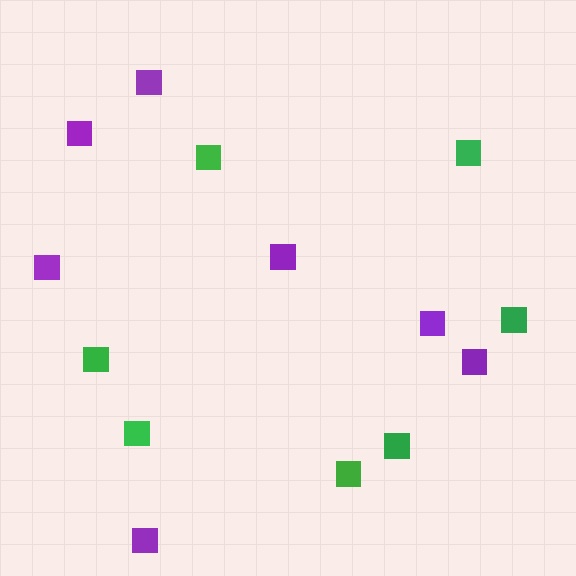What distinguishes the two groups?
There are 2 groups: one group of purple squares (7) and one group of green squares (7).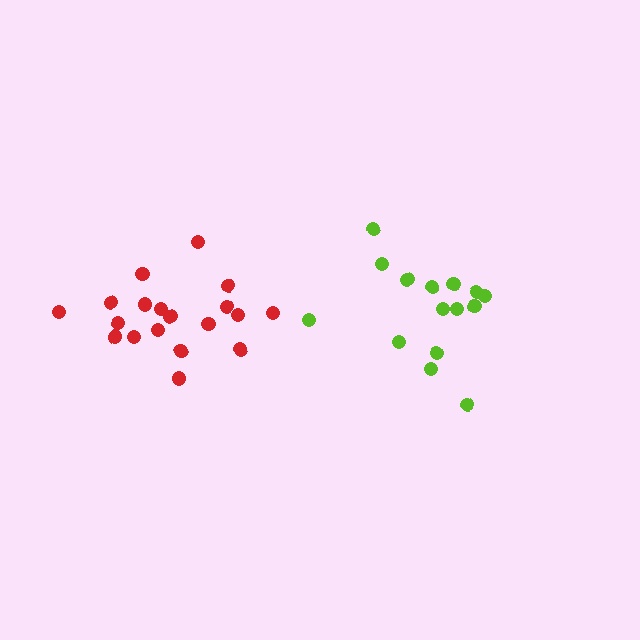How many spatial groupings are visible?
There are 2 spatial groupings.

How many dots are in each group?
Group 1: 19 dots, Group 2: 15 dots (34 total).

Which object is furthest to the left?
The red cluster is leftmost.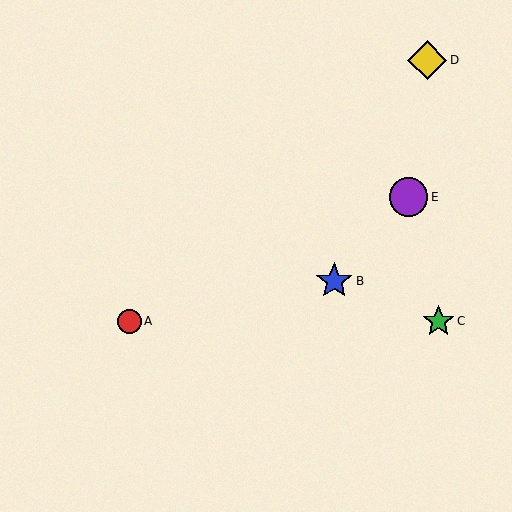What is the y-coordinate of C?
Object C is at y≈321.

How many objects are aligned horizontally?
2 objects (A, C) are aligned horizontally.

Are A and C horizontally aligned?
Yes, both are at y≈321.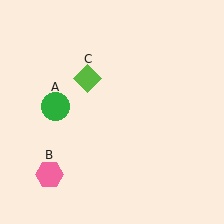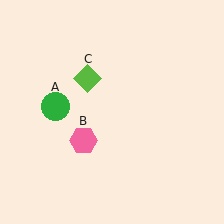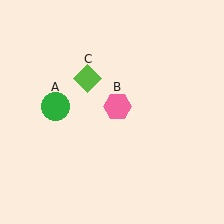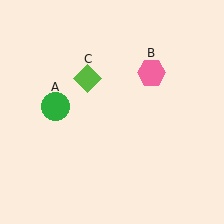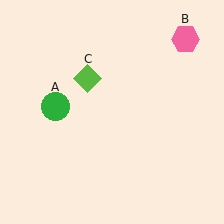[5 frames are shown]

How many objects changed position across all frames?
1 object changed position: pink hexagon (object B).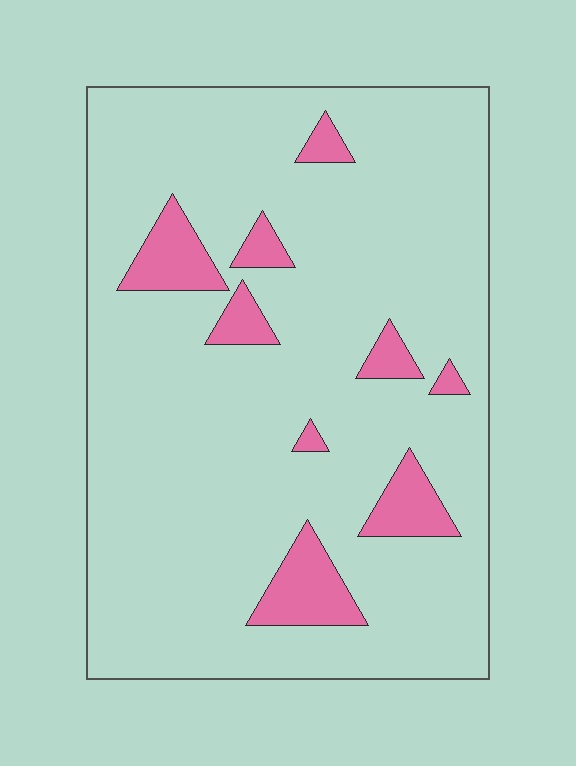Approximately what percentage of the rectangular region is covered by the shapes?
Approximately 10%.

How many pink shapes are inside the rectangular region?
9.